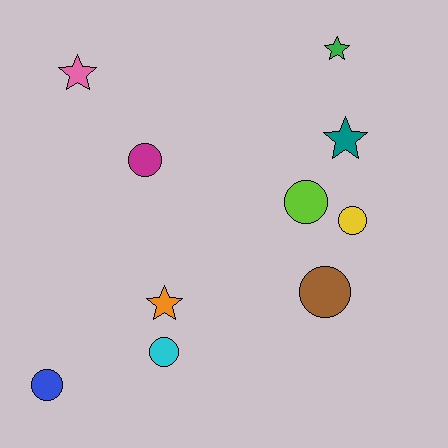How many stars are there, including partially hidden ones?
There are 4 stars.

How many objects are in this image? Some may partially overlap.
There are 10 objects.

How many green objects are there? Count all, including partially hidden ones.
There is 1 green object.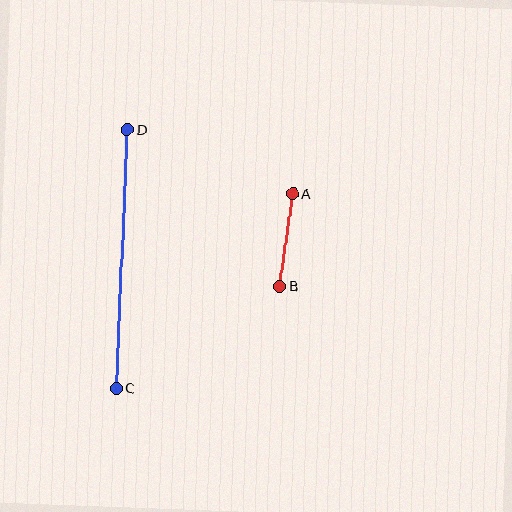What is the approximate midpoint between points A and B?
The midpoint is at approximately (286, 240) pixels.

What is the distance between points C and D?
The distance is approximately 259 pixels.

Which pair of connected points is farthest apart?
Points C and D are farthest apart.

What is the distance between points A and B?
The distance is approximately 93 pixels.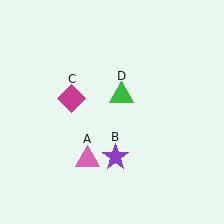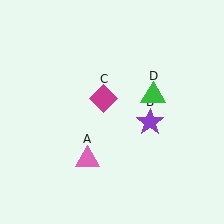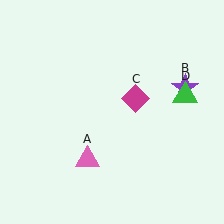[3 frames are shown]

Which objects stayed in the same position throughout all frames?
Pink triangle (object A) remained stationary.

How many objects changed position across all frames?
3 objects changed position: purple star (object B), magenta diamond (object C), green triangle (object D).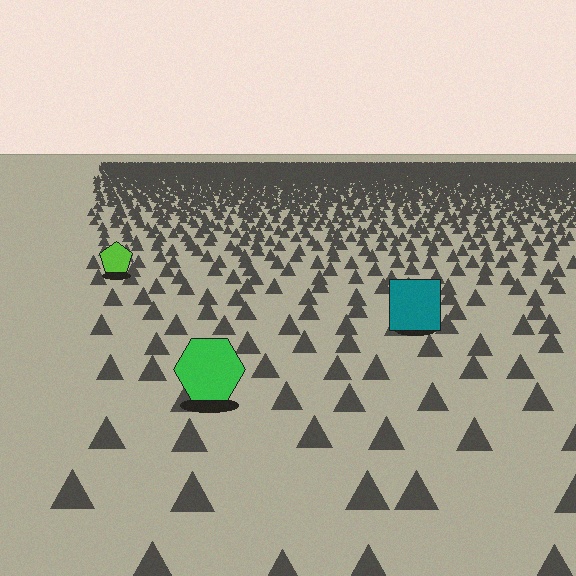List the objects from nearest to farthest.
From nearest to farthest: the green hexagon, the teal square, the lime pentagon.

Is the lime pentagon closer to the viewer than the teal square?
No. The teal square is closer — you can tell from the texture gradient: the ground texture is coarser near it.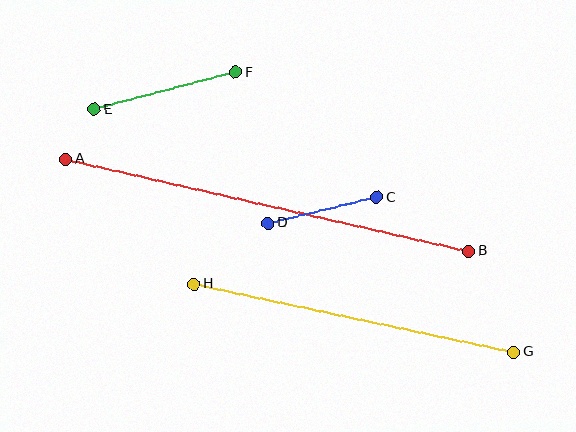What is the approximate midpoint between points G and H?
The midpoint is at approximately (354, 318) pixels.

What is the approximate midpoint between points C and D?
The midpoint is at approximately (322, 210) pixels.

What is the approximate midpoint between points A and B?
The midpoint is at approximately (267, 205) pixels.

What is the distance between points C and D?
The distance is approximately 112 pixels.